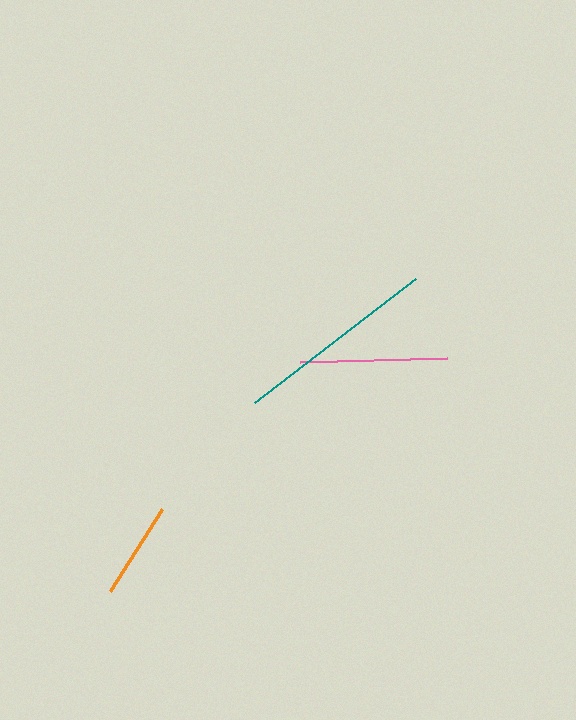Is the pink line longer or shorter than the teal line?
The teal line is longer than the pink line.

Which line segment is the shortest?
The orange line is the shortest at approximately 97 pixels.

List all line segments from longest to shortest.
From longest to shortest: teal, pink, orange.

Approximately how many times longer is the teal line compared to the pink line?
The teal line is approximately 1.4 times the length of the pink line.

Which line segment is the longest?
The teal line is the longest at approximately 203 pixels.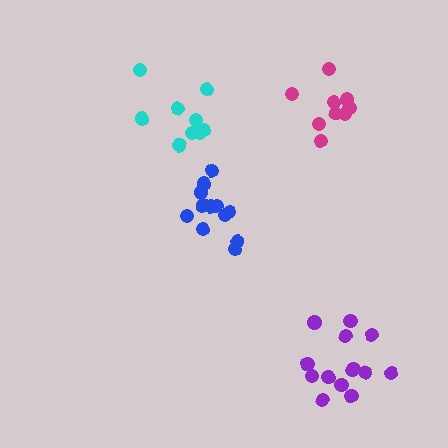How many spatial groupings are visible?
There are 4 spatial groupings.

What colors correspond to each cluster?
The clusters are colored: cyan, purple, magenta, blue.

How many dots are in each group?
Group 1: 9 dots, Group 2: 13 dots, Group 3: 9 dots, Group 4: 12 dots (43 total).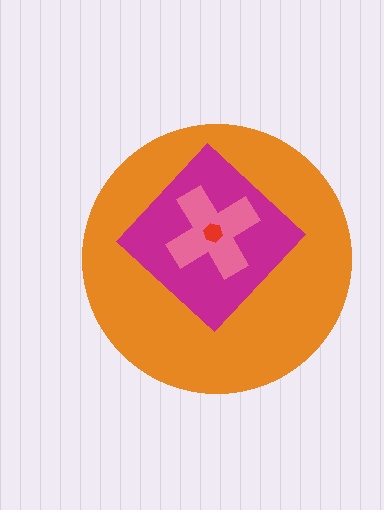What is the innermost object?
The red hexagon.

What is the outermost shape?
The orange circle.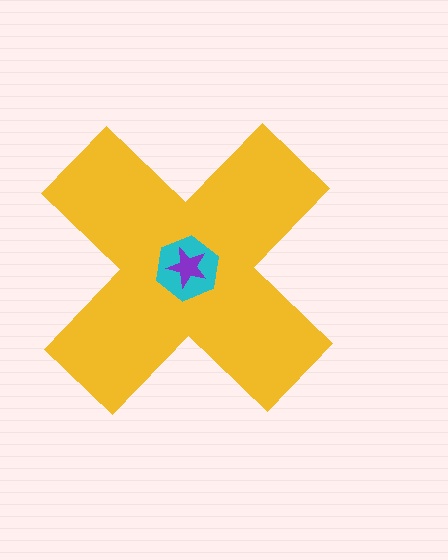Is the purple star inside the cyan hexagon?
Yes.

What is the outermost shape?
The yellow cross.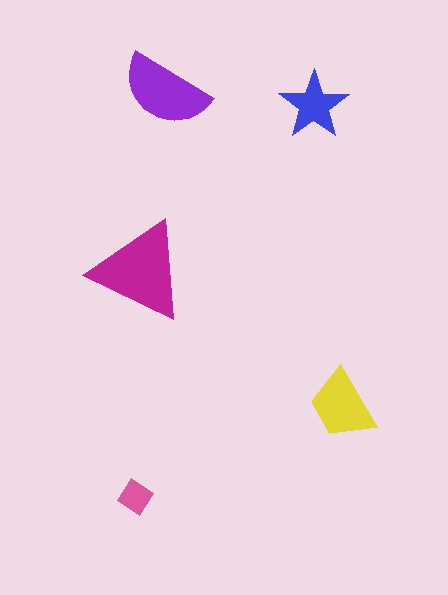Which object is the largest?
The magenta triangle.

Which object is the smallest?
The pink diamond.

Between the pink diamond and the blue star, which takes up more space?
The blue star.